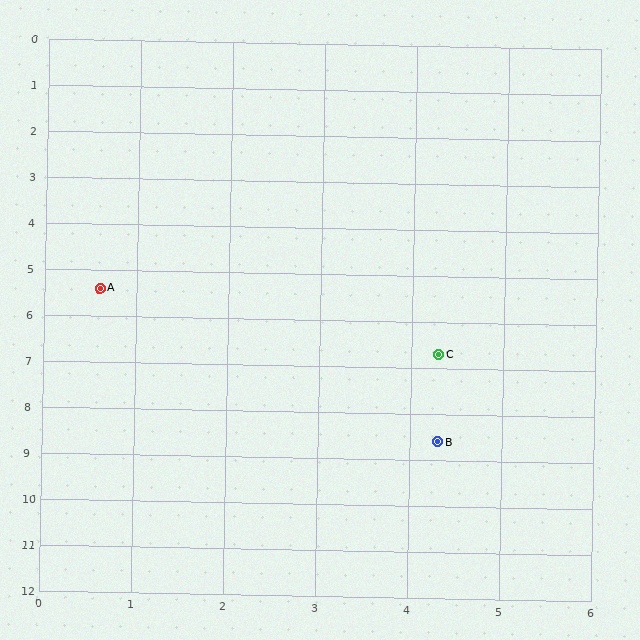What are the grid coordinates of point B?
Point B is at approximately (4.3, 8.6).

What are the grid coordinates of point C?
Point C is at approximately (4.3, 6.7).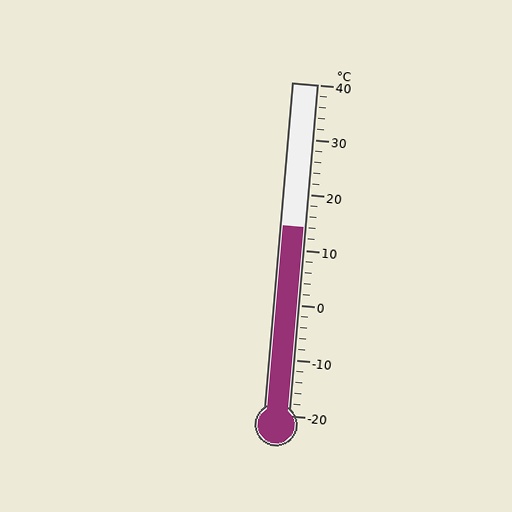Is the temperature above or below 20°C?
The temperature is below 20°C.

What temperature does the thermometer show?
The thermometer shows approximately 14°C.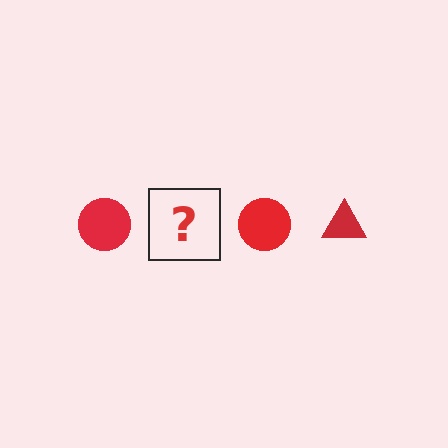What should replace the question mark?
The question mark should be replaced with a red triangle.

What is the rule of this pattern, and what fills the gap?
The rule is that the pattern cycles through circle, triangle shapes in red. The gap should be filled with a red triangle.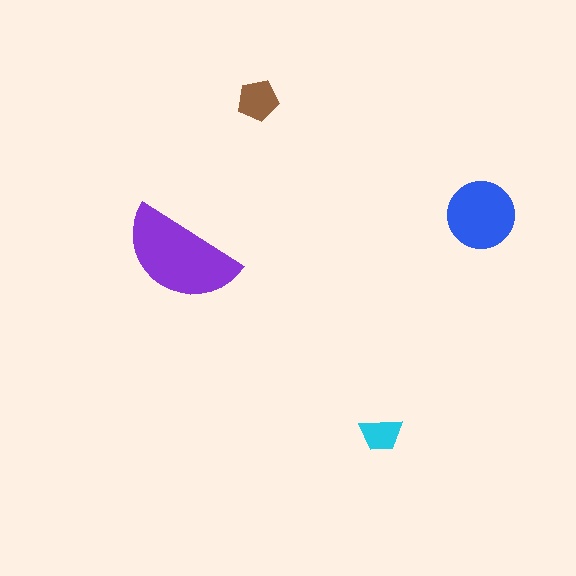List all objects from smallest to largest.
The cyan trapezoid, the brown pentagon, the blue circle, the purple semicircle.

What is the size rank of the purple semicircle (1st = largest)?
1st.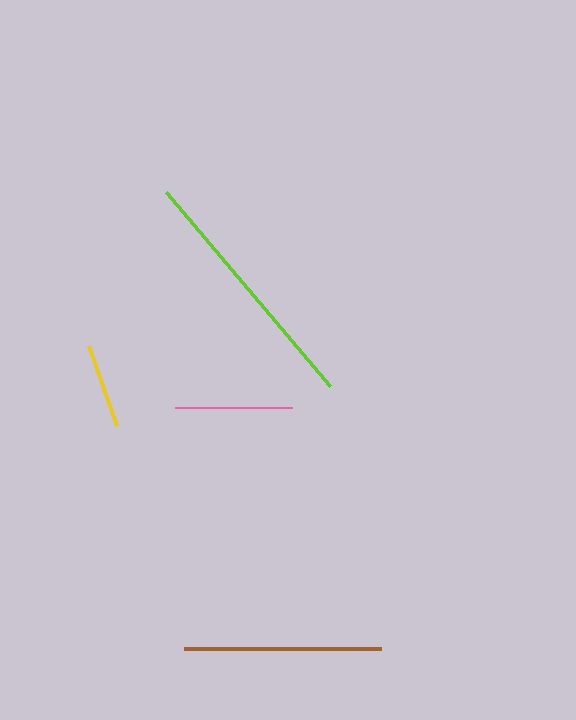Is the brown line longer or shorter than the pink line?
The brown line is longer than the pink line.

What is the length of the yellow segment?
The yellow segment is approximately 85 pixels long.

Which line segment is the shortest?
The yellow line is the shortest at approximately 85 pixels.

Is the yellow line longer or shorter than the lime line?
The lime line is longer than the yellow line.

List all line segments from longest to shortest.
From longest to shortest: lime, brown, pink, yellow.